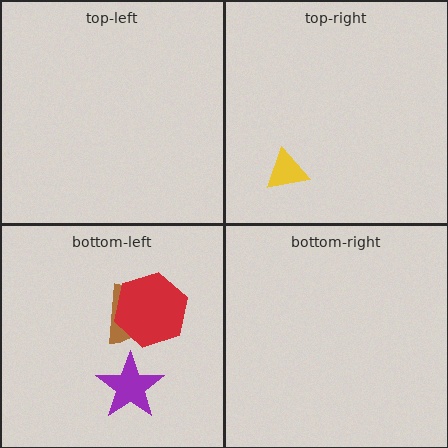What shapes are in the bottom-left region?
The brown semicircle, the red hexagon, the purple star.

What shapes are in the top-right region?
The yellow triangle.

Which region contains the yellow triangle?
The top-right region.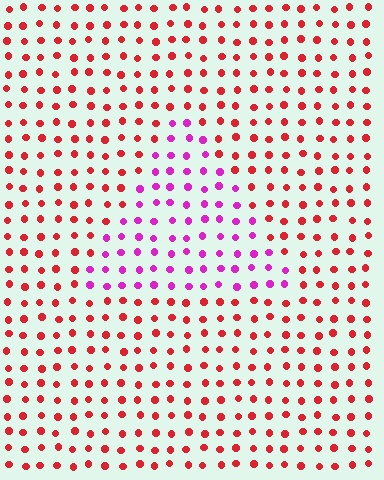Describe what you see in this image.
The image is filled with small red elements in a uniform arrangement. A triangle-shaped region is visible where the elements are tinted to a slightly different hue, forming a subtle color boundary.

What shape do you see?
I see a triangle.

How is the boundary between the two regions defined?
The boundary is defined purely by a slight shift in hue (about 50 degrees). Spacing, size, and orientation are identical on both sides.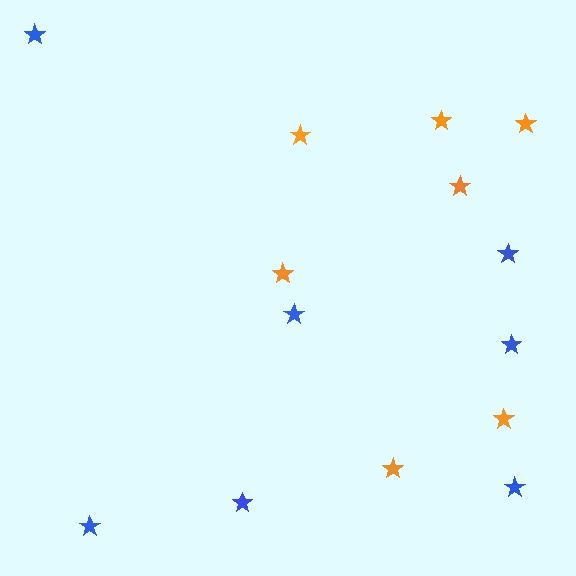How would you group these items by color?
There are 2 groups: one group of orange stars (7) and one group of blue stars (7).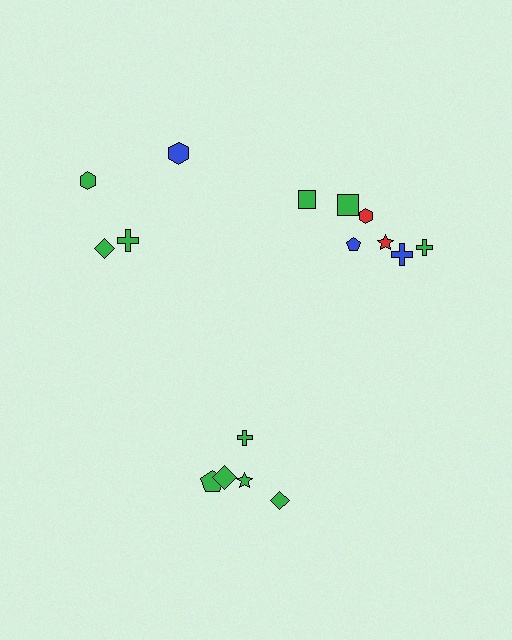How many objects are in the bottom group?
There are 5 objects.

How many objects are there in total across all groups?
There are 16 objects.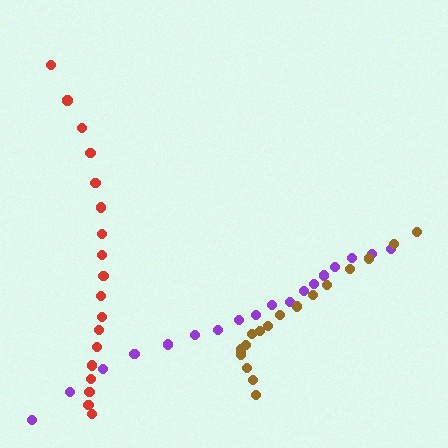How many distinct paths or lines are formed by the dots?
There are 3 distinct paths.